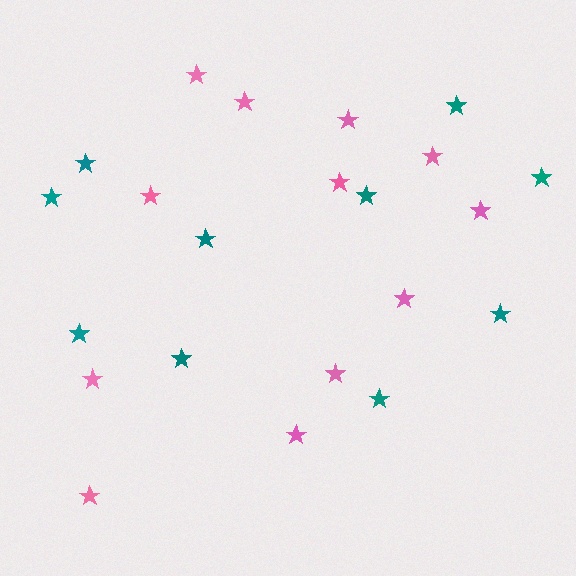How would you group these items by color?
There are 2 groups: one group of teal stars (10) and one group of pink stars (12).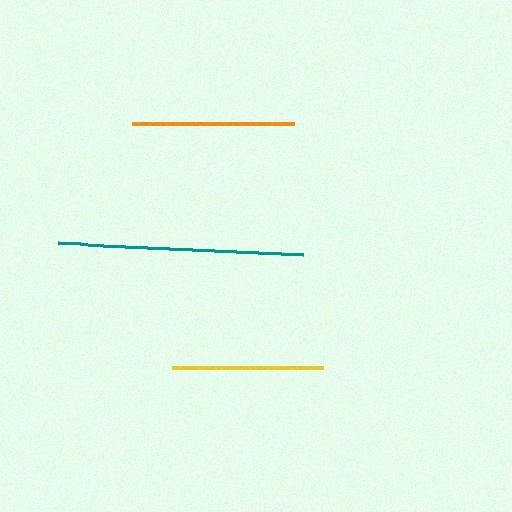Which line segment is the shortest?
The yellow line is the shortest at approximately 151 pixels.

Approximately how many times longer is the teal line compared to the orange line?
The teal line is approximately 1.5 times the length of the orange line.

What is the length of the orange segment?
The orange segment is approximately 163 pixels long.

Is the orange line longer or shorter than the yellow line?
The orange line is longer than the yellow line.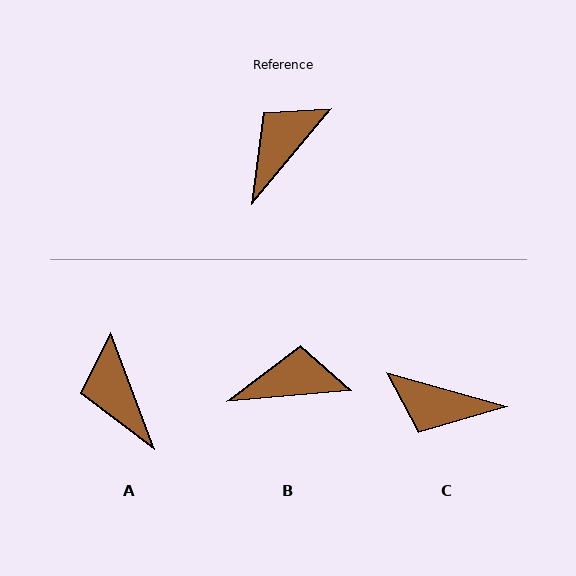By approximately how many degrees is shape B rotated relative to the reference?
Approximately 45 degrees clockwise.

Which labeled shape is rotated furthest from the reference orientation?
C, about 114 degrees away.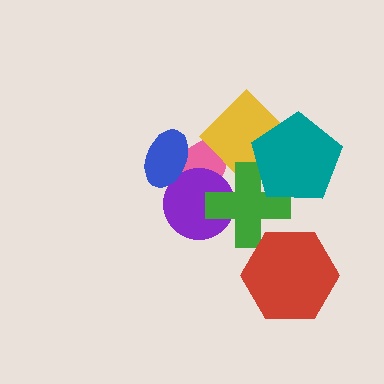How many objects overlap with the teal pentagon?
2 objects overlap with the teal pentagon.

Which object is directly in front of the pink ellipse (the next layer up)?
The purple circle is directly in front of the pink ellipse.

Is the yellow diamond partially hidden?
Yes, it is partially covered by another shape.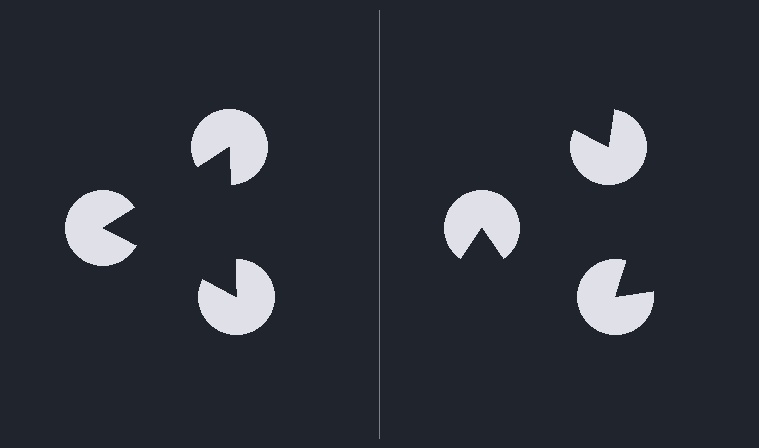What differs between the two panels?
The pac-man discs are positioned identically on both sides; only the wedge orientations differ. On the left they align to a triangle; on the right they are misaligned.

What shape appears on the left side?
An illusory triangle.